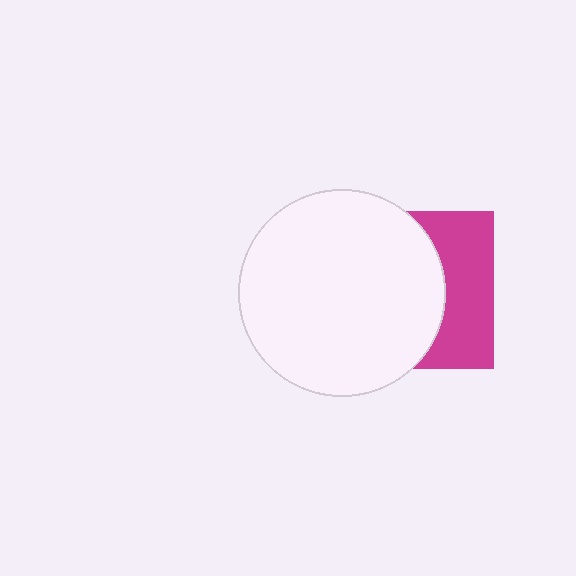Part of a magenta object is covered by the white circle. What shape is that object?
It is a square.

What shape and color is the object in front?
The object in front is a white circle.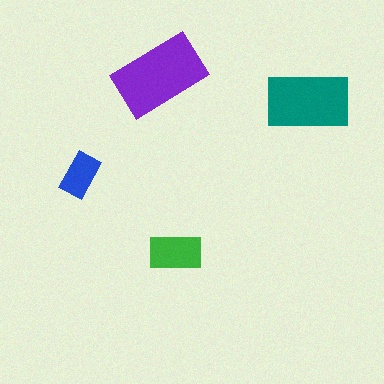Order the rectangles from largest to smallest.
the purple one, the teal one, the green one, the blue one.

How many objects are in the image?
There are 4 objects in the image.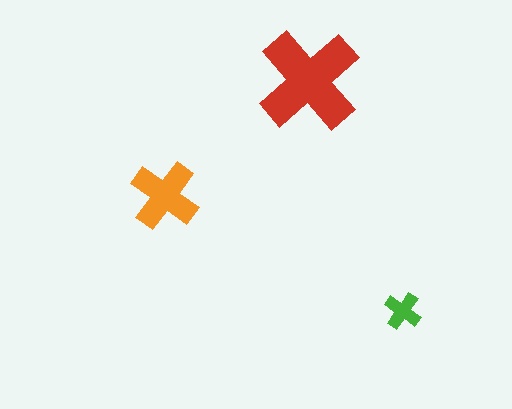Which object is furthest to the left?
The orange cross is leftmost.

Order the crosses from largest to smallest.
the red one, the orange one, the green one.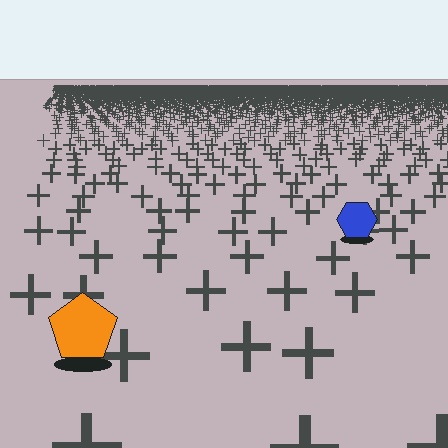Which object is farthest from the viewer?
The blue hexagon is farthest from the viewer. It appears smaller and the ground texture around it is denser.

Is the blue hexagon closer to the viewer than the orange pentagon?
No. The orange pentagon is closer — you can tell from the texture gradient: the ground texture is coarser near it.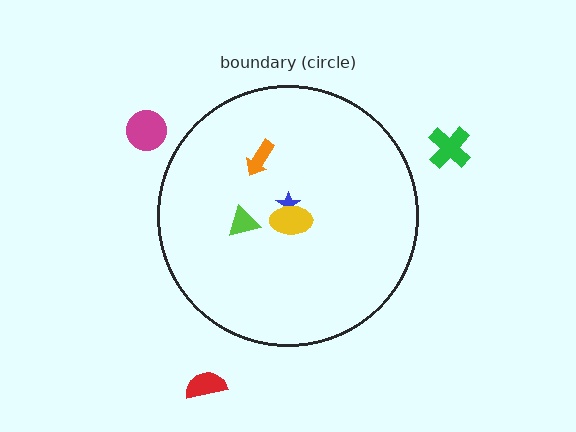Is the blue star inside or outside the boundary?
Inside.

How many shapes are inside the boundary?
4 inside, 3 outside.